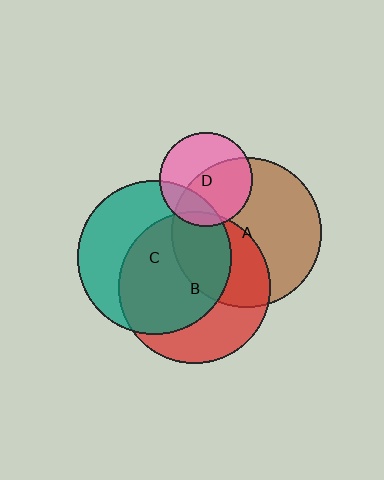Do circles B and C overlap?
Yes.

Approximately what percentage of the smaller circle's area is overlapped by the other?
Approximately 60%.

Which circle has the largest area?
Circle C (teal).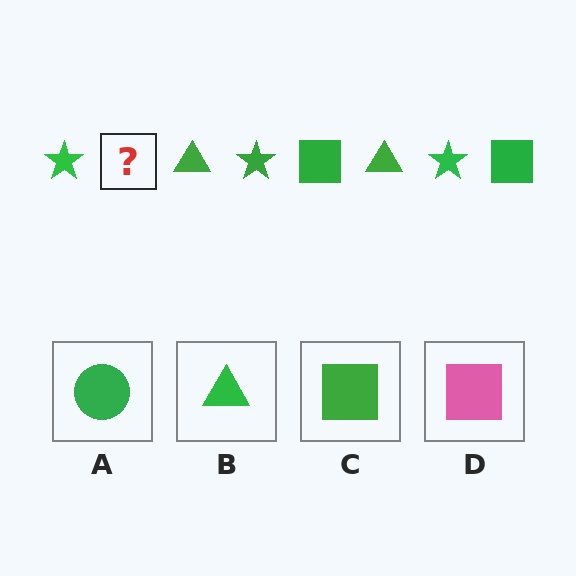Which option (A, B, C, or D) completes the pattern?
C.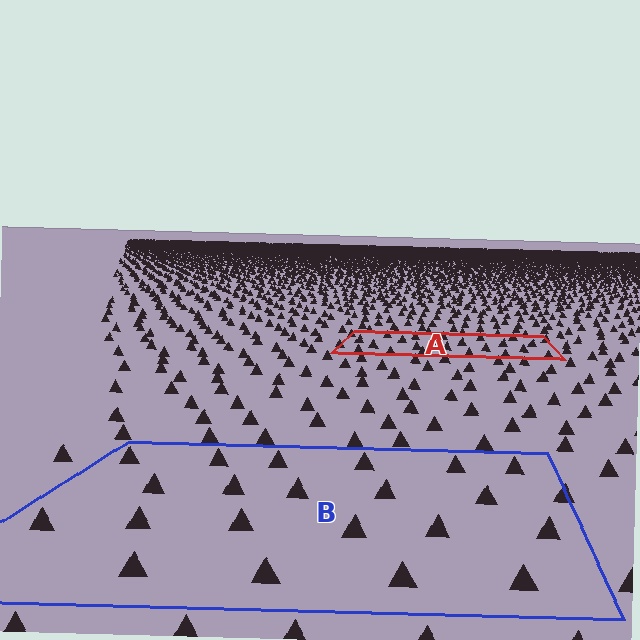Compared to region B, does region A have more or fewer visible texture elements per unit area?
Region A has more texture elements per unit area — they are packed more densely because it is farther away.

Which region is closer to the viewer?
Region B is closer. The texture elements there are larger and more spread out.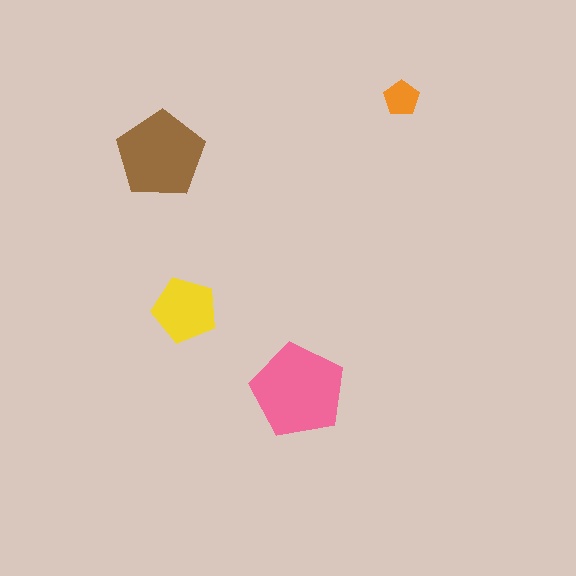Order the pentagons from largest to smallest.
the pink one, the brown one, the yellow one, the orange one.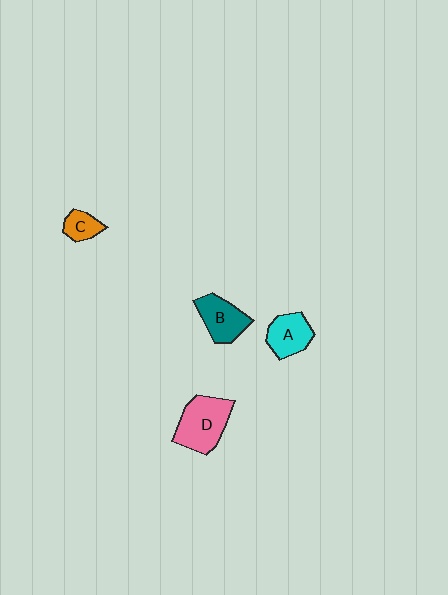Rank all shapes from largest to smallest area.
From largest to smallest: D (pink), B (teal), A (cyan), C (orange).